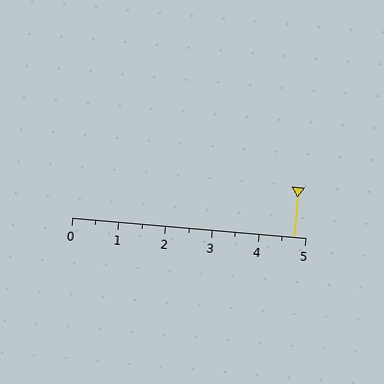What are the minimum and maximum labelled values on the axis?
The axis runs from 0 to 5.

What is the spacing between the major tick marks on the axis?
The major ticks are spaced 1 apart.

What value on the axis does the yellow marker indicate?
The marker indicates approximately 4.8.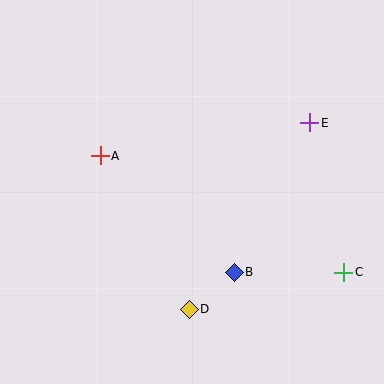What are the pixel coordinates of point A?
Point A is at (100, 156).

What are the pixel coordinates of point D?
Point D is at (189, 309).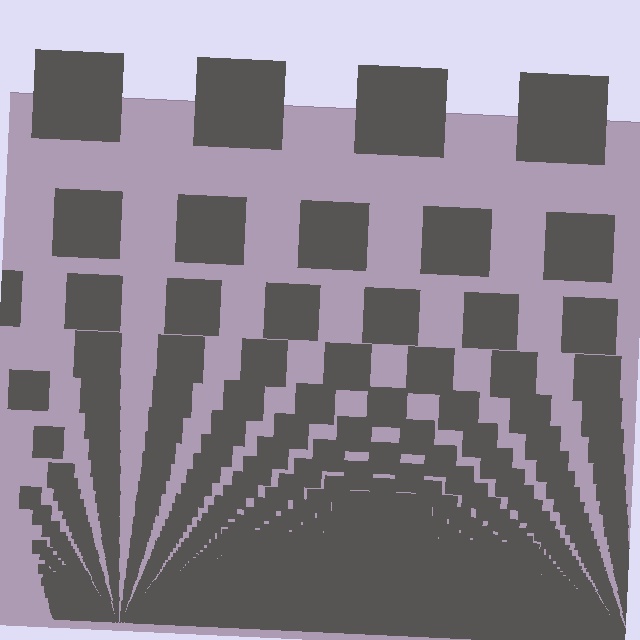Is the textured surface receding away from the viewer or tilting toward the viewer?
The surface appears to tilt toward the viewer. Texture elements get larger and sparser toward the top.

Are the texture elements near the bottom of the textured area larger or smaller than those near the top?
Smaller. The gradient is inverted — elements near the bottom are smaller and denser.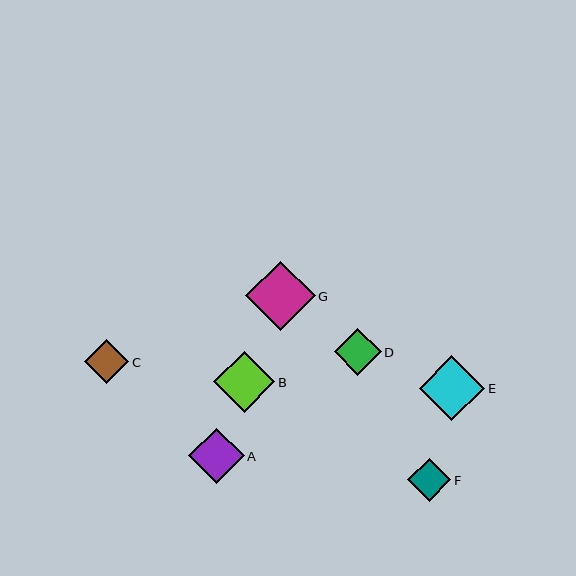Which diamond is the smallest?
Diamond F is the smallest with a size of approximately 43 pixels.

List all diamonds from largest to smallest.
From largest to smallest: G, E, B, A, D, C, F.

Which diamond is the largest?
Diamond G is the largest with a size of approximately 69 pixels.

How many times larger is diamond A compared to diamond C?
Diamond A is approximately 1.3 times the size of diamond C.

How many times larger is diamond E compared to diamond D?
Diamond E is approximately 1.4 times the size of diamond D.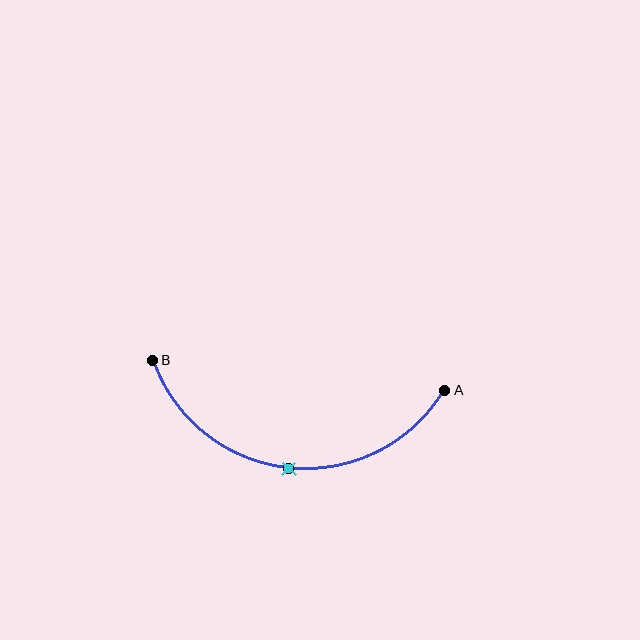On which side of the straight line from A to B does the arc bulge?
The arc bulges below the straight line connecting A and B.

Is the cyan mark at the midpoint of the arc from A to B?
Yes. The cyan mark lies on the arc at equal arc-length from both A and B — it is the arc midpoint.